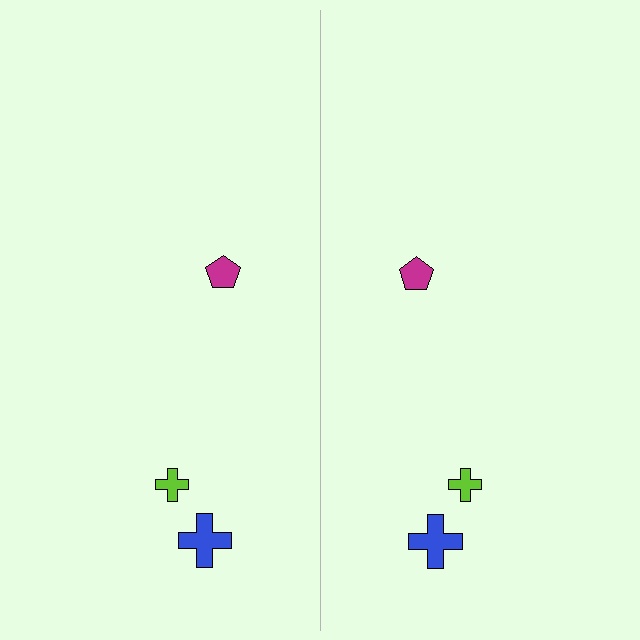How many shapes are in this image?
There are 6 shapes in this image.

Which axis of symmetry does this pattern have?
The pattern has a vertical axis of symmetry running through the center of the image.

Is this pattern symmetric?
Yes, this pattern has bilateral (reflection) symmetry.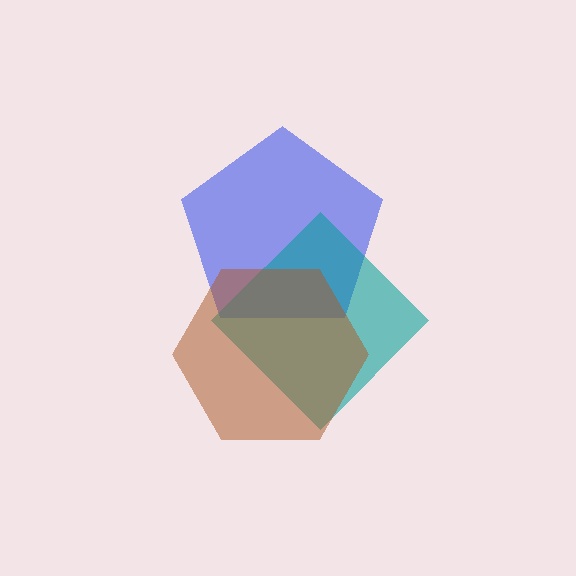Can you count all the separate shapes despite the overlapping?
Yes, there are 3 separate shapes.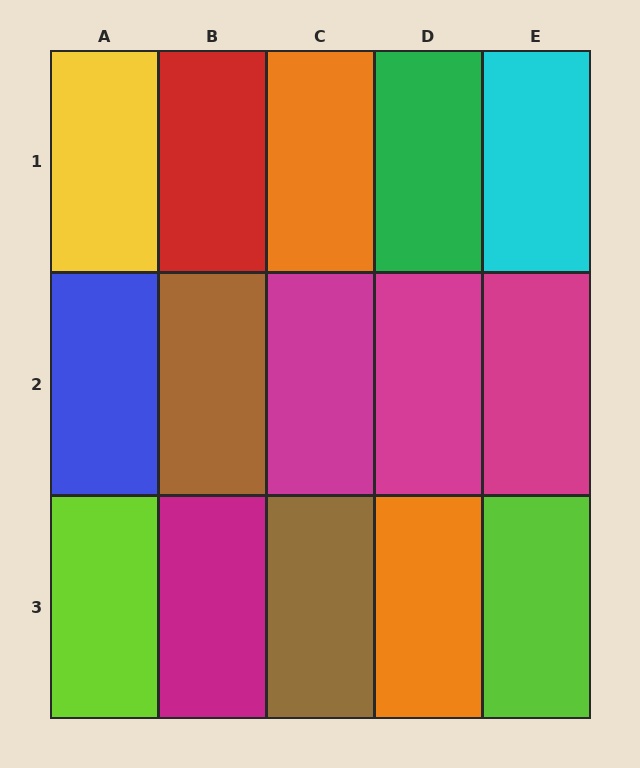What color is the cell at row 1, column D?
Green.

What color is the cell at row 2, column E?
Magenta.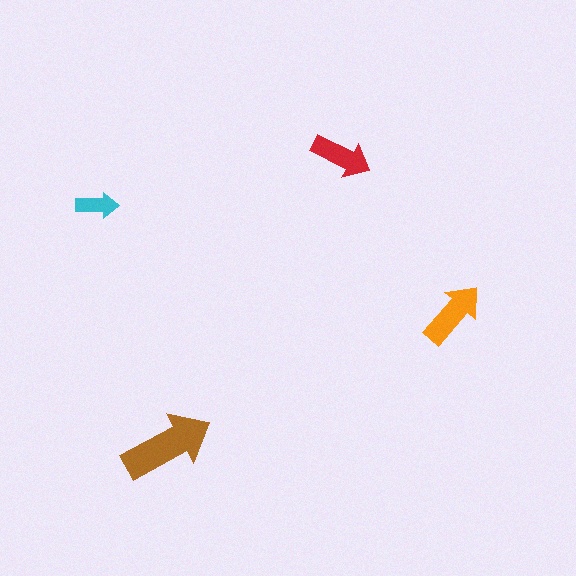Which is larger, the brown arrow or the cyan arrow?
The brown one.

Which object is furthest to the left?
The cyan arrow is leftmost.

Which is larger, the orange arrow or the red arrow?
The orange one.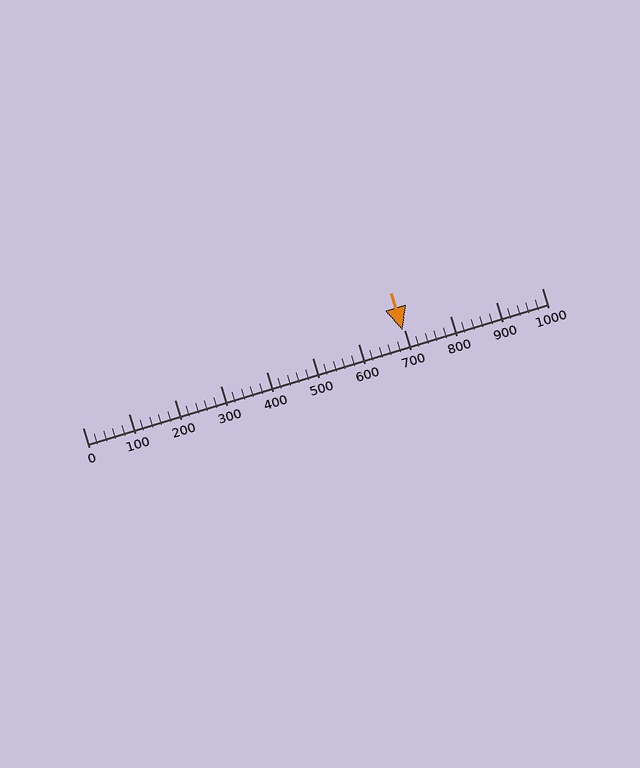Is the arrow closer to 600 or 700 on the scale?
The arrow is closer to 700.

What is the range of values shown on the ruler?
The ruler shows values from 0 to 1000.